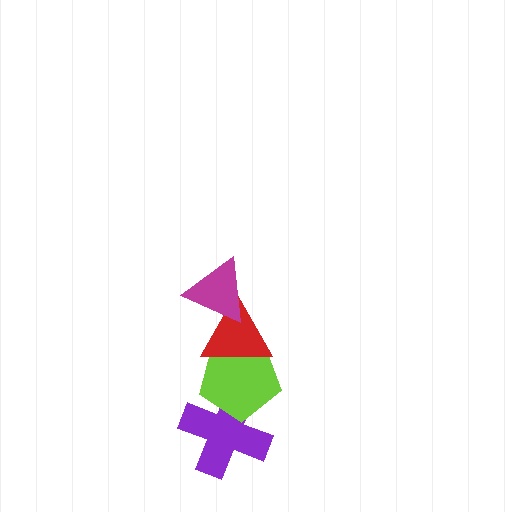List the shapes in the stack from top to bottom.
From top to bottom: the magenta triangle, the red triangle, the lime pentagon, the purple cross.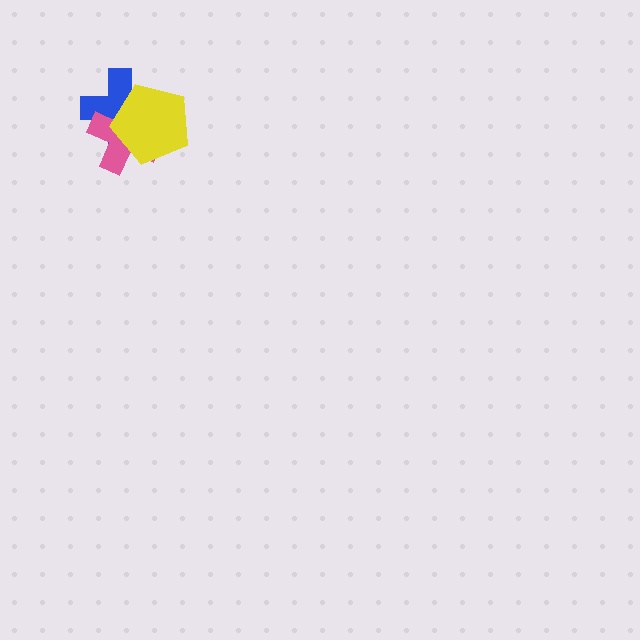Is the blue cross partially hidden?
Yes, it is partially covered by another shape.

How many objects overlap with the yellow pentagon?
2 objects overlap with the yellow pentagon.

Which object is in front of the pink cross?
The yellow pentagon is in front of the pink cross.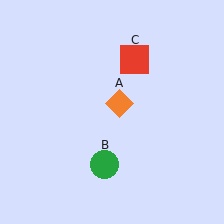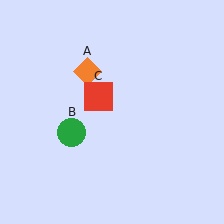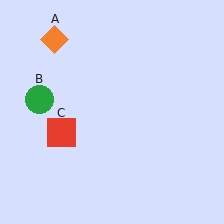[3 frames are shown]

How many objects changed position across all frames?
3 objects changed position: orange diamond (object A), green circle (object B), red square (object C).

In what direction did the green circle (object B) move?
The green circle (object B) moved up and to the left.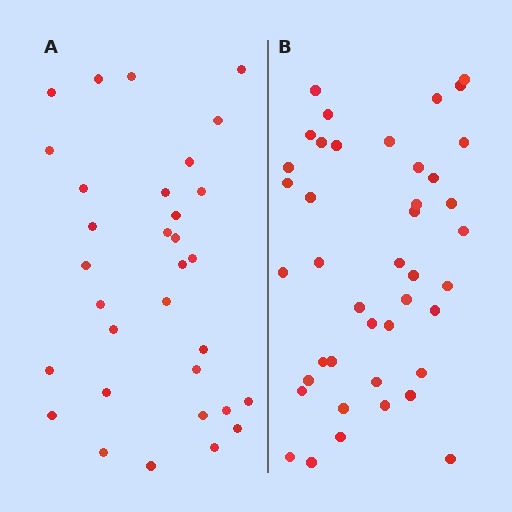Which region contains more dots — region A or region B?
Region B (the right region) has more dots.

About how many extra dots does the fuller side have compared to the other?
Region B has roughly 10 or so more dots than region A.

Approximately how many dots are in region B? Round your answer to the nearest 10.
About 40 dots. (The exact count is 42, which rounds to 40.)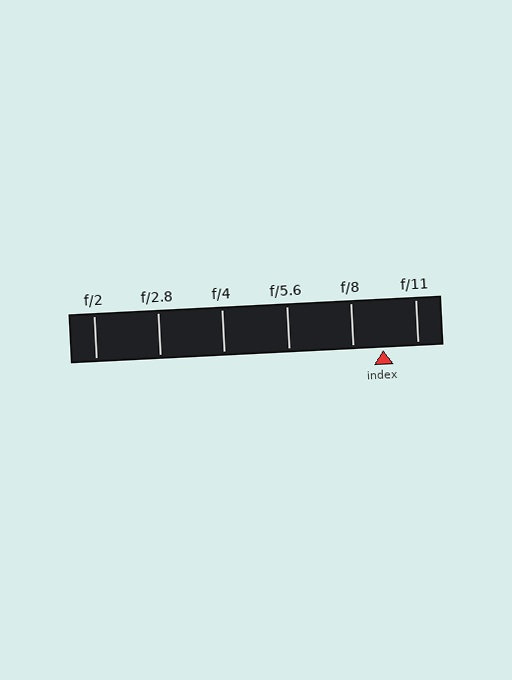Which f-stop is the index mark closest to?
The index mark is closest to f/8.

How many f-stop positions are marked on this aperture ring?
There are 6 f-stop positions marked.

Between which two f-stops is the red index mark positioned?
The index mark is between f/8 and f/11.